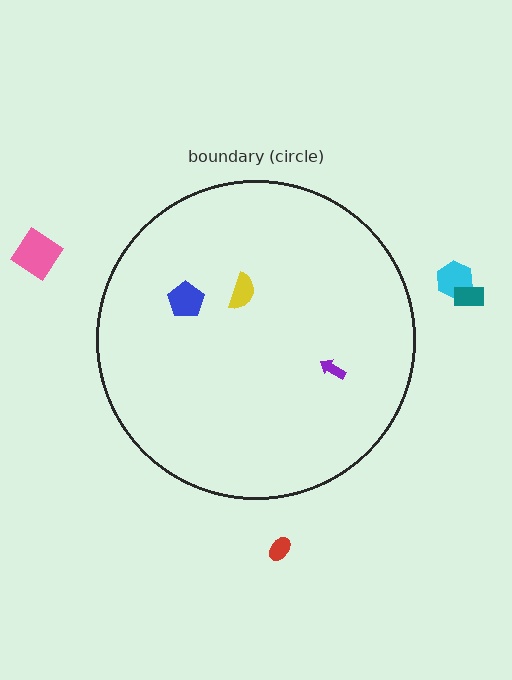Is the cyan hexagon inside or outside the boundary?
Outside.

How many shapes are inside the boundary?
3 inside, 4 outside.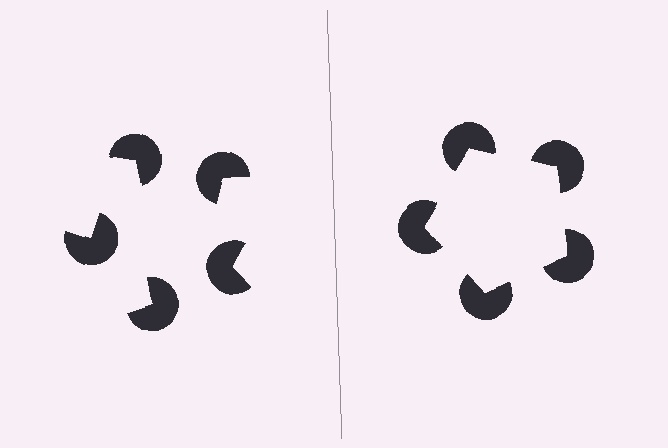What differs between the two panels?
The pac-man discs are positioned identically on both sides; only the wedge orientations differ. On the right they align to a pentagon; on the left they are misaligned.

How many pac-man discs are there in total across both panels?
10 — 5 on each side.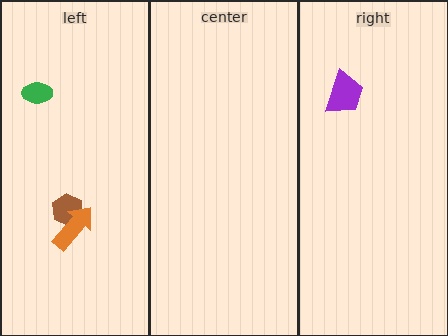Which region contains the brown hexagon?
The left region.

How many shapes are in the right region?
1.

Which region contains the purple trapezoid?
The right region.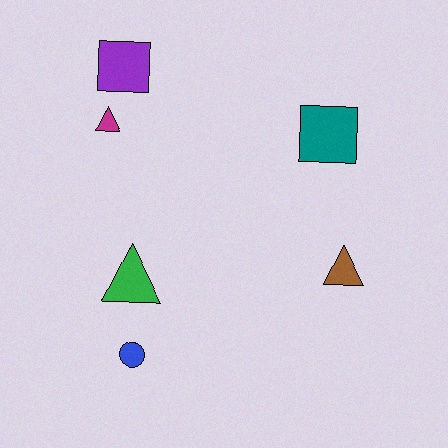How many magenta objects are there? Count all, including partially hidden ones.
There is 1 magenta object.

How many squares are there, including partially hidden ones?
There are 2 squares.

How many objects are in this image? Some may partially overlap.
There are 6 objects.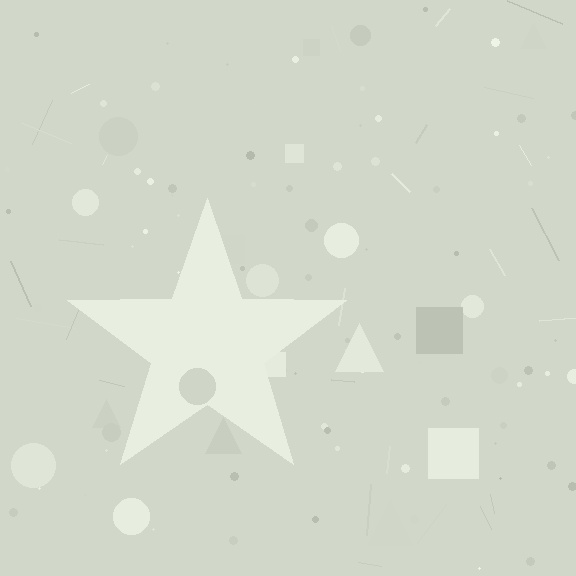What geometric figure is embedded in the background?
A star is embedded in the background.